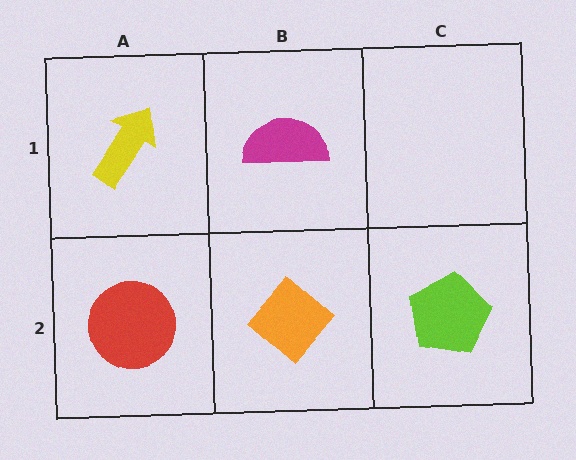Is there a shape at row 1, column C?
No, that cell is empty.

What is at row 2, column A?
A red circle.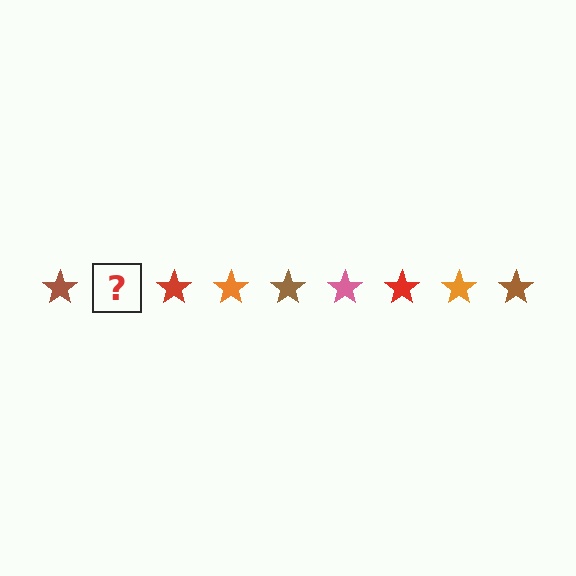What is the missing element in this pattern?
The missing element is a pink star.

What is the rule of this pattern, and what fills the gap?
The rule is that the pattern cycles through brown, pink, red, orange stars. The gap should be filled with a pink star.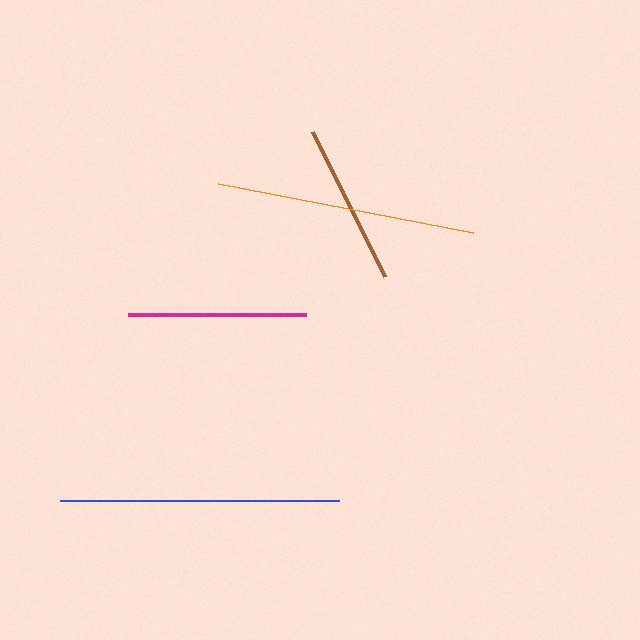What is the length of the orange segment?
The orange segment is approximately 260 pixels long.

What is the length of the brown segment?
The brown segment is approximately 162 pixels long.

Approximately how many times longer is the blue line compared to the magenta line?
The blue line is approximately 1.6 times the length of the magenta line.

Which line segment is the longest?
The blue line is the longest at approximately 279 pixels.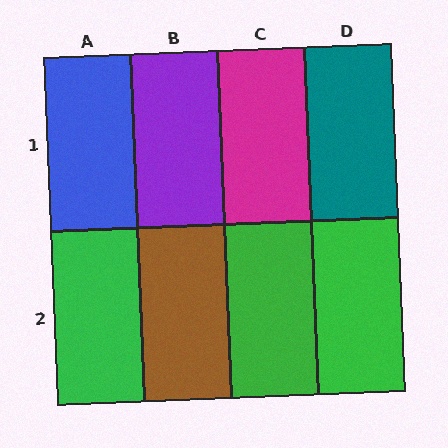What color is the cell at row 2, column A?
Green.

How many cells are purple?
1 cell is purple.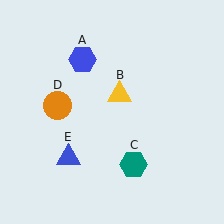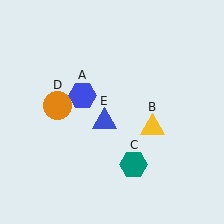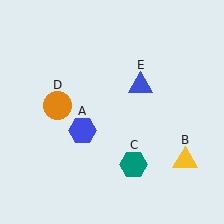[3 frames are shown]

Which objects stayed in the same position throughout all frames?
Teal hexagon (object C) and orange circle (object D) remained stationary.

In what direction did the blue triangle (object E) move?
The blue triangle (object E) moved up and to the right.